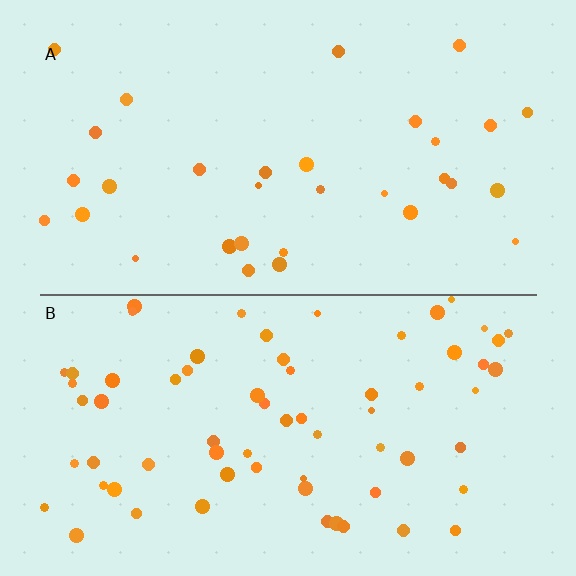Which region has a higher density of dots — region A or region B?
B (the bottom).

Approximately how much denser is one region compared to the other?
Approximately 2.1× — region B over region A.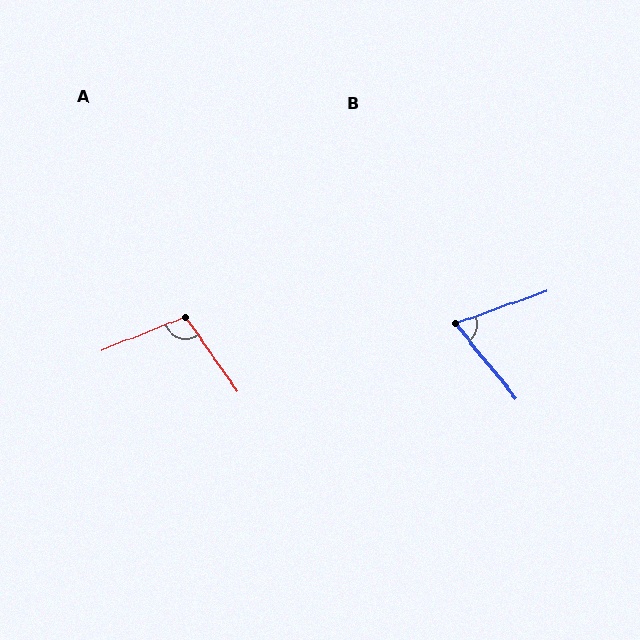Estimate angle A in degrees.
Approximately 103 degrees.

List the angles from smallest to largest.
B (71°), A (103°).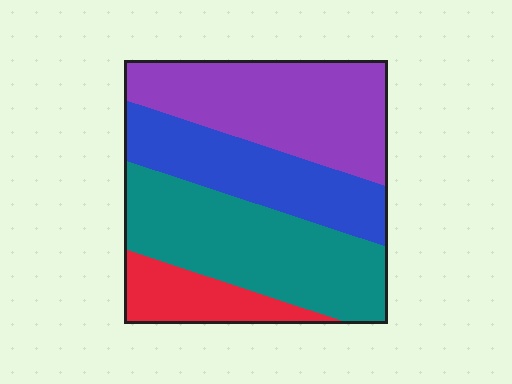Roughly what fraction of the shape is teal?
Teal takes up about one third (1/3) of the shape.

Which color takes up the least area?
Red, at roughly 10%.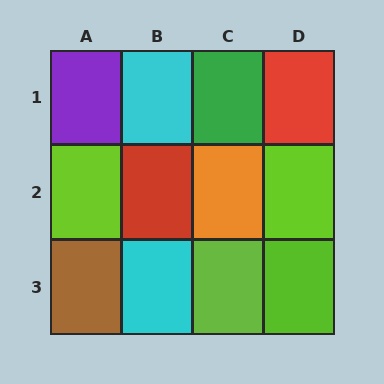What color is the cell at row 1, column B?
Cyan.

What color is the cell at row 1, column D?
Red.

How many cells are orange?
1 cell is orange.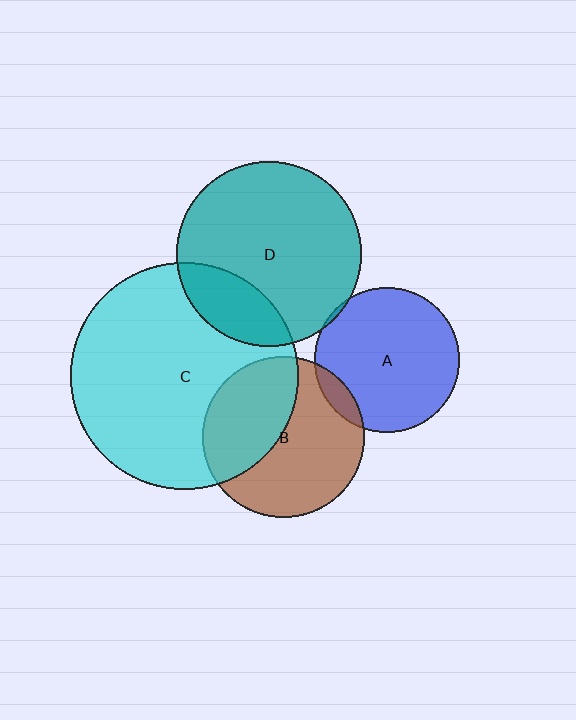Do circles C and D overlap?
Yes.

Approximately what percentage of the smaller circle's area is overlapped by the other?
Approximately 20%.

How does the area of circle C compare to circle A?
Approximately 2.4 times.